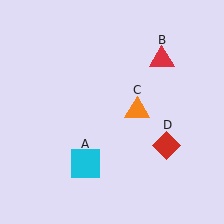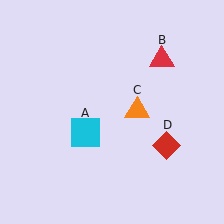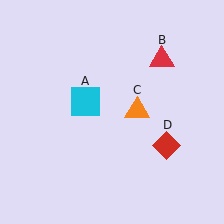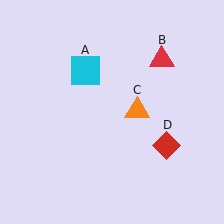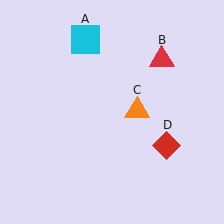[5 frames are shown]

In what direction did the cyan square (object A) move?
The cyan square (object A) moved up.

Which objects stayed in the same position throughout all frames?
Red triangle (object B) and orange triangle (object C) and red diamond (object D) remained stationary.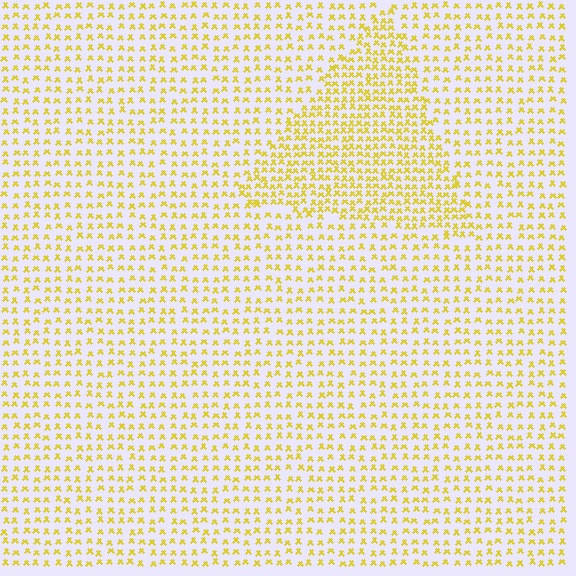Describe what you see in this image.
The image contains small yellow elements arranged at two different densities. A triangle-shaped region is visible where the elements are more densely packed than the surrounding area.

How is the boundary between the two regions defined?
The boundary is defined by a change in element density (approximately 1.8x ratio). All elements are the same color, size, and shape.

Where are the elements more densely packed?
The elements are more densely packed inside the triangle boundary.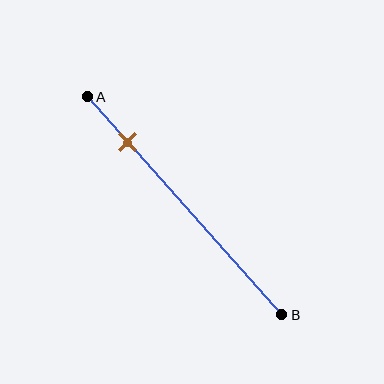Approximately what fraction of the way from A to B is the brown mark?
The brown mark is approximately 20% of the way from A to B.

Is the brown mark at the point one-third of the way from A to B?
No, the mark is at about 20% from A, not at the 33% one-third point.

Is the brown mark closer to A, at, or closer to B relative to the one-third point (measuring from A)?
The brown mark is closer to point A than the one-third point of segment AB.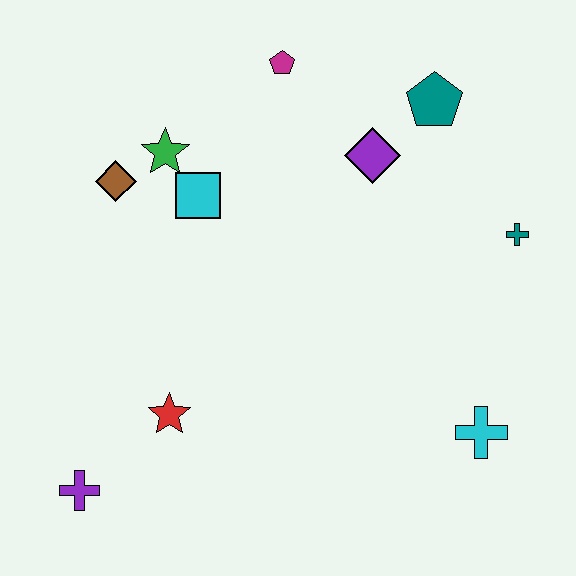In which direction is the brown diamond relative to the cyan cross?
The brown diamond is to the left of the cyan cross.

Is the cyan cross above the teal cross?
No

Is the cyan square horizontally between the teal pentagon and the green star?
Yes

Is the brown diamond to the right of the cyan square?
No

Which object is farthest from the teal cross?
The purple cross is farthest from the teal cross.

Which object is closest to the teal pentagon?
The purple diamond is closest to the teal pentagon.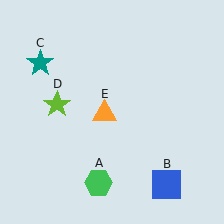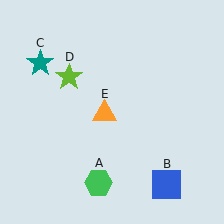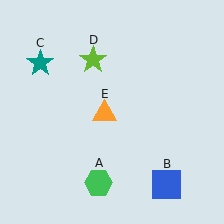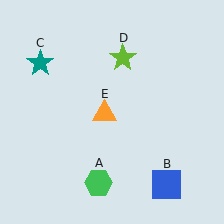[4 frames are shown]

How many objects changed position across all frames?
1 object changed position: lime star (object D).